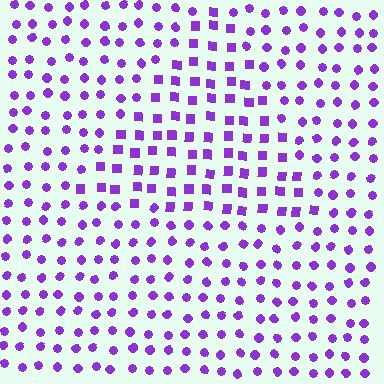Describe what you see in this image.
The image is filled with small purple elements arranged in a uniform grid. A triangle-shaped region contains squares, while the surrounding area contains circles. The boundary is defined purely by the change in element shape.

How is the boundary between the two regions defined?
The boundary is defined by a change in element shape: squares inside vs. circles outside. All elements share the same color and spacing.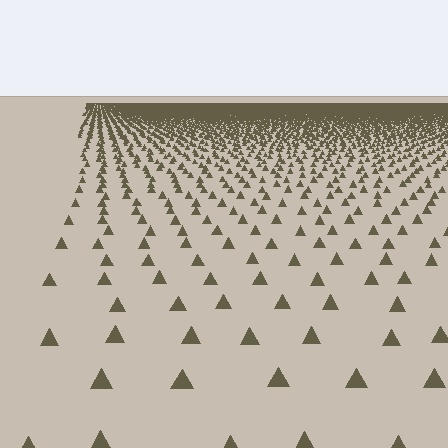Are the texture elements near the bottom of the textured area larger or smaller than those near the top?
Larger. Near the bottom, elements are closer to the viewer and appear at a bigger on-screen size.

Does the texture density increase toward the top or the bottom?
Density increases toward the top.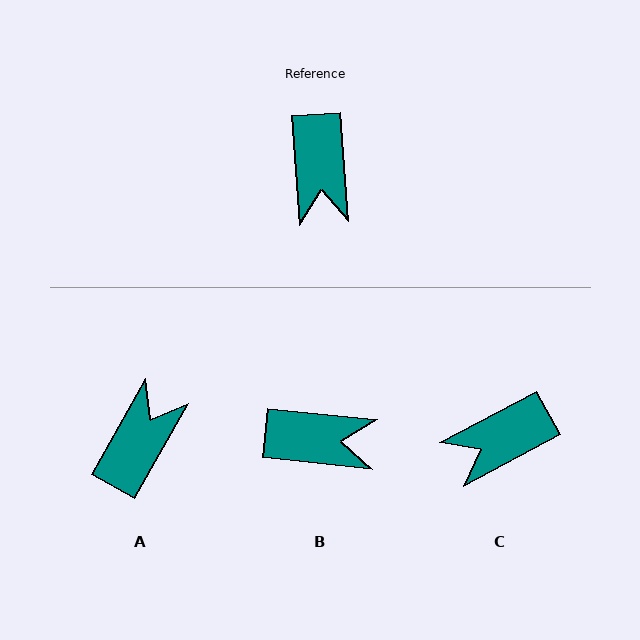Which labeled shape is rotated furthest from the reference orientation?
A, about 146 degrees away.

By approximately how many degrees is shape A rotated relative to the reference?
Approximately 146 degrees counter-clockwise.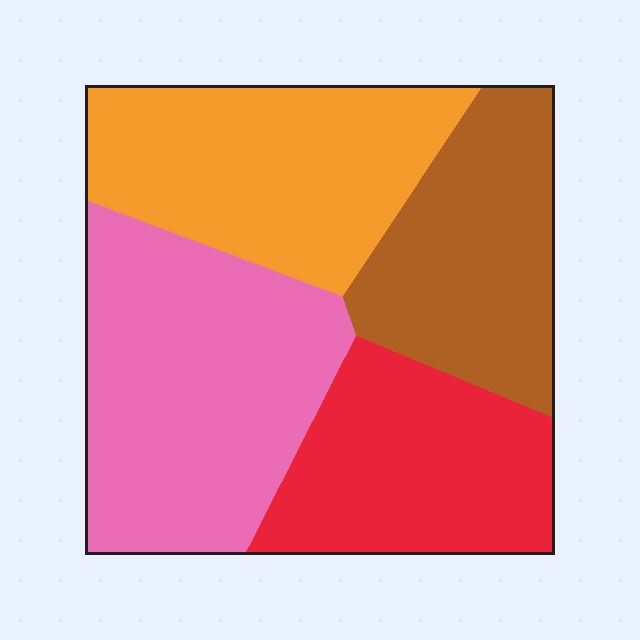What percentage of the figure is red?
Red takes up less than a quarter of the figure.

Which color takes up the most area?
Pink, at roughly 30%.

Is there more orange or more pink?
Pink.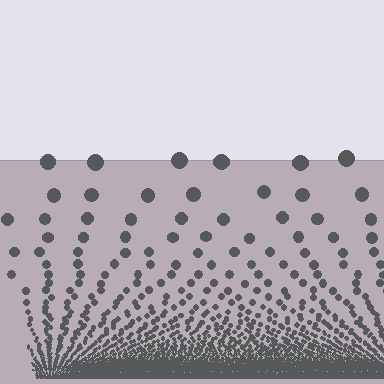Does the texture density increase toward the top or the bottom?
Density increases toward the bottom.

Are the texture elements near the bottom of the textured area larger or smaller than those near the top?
Smaller. The gradient is inverted — elements near the bottom are smaller and denser.